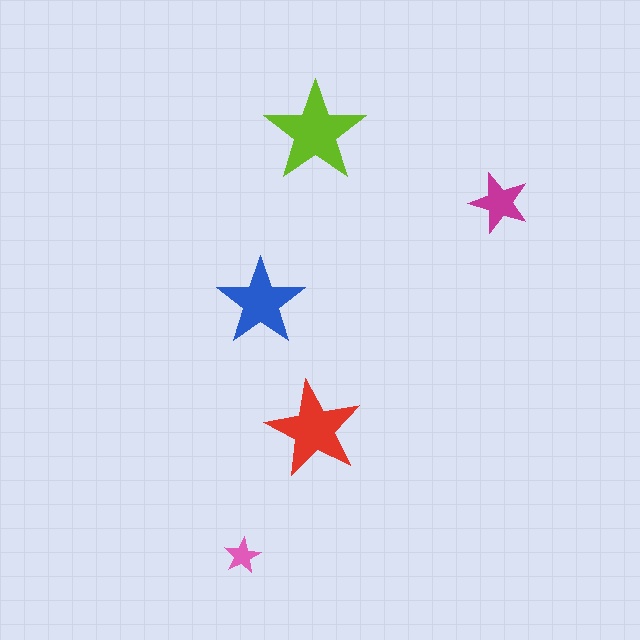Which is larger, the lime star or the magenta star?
The lime one.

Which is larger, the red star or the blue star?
The red one.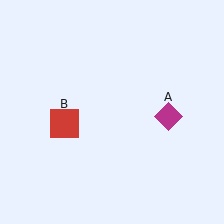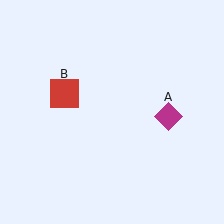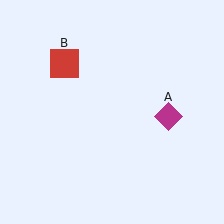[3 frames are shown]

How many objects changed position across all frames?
1 object changed position: red square (object B).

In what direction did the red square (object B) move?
The red square (object B) moved up.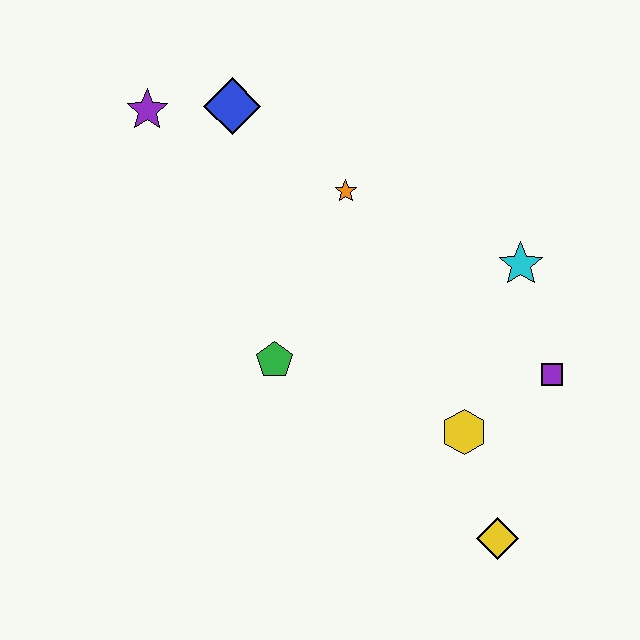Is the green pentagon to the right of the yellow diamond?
No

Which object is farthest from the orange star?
The yellow diamond is farthest from the orange star.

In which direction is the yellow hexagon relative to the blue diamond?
The yellow hexagon is below the blue diamond.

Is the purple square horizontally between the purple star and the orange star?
No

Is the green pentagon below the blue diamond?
Yes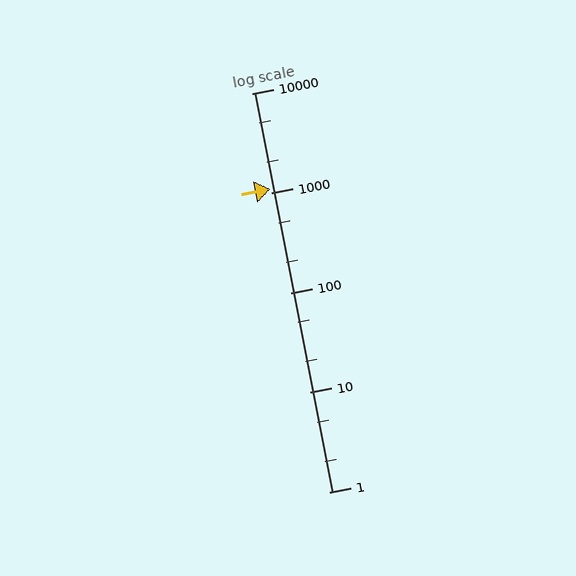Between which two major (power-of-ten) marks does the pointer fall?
The pointer is between 1000 and 10000.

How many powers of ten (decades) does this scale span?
The scale spans 4 decades, from 1 to 10000.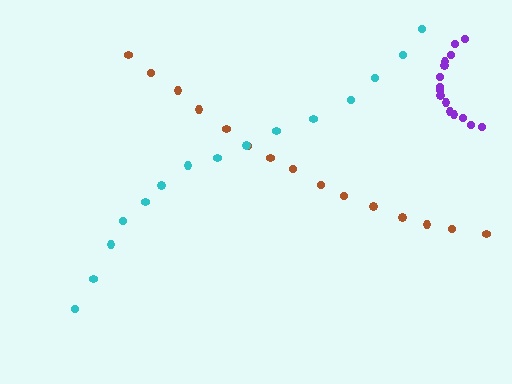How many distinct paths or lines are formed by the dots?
There are 3 distinct paths.